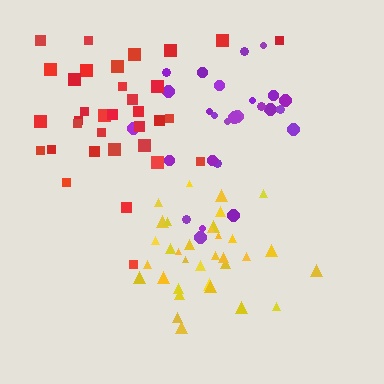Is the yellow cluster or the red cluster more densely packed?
Yellow.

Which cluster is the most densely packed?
Yellow.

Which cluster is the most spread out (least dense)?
Red.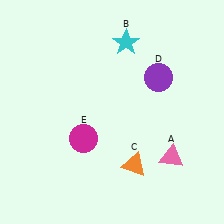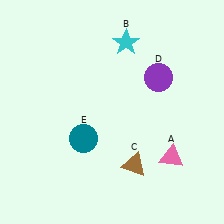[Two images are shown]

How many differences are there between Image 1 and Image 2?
There are 2 differences between the two images.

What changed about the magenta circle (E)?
In Image 1, E is magenta. In Image 2, it changed to teal.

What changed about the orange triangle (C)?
In Image 1, C is orange. In Image 2, it changed to brown.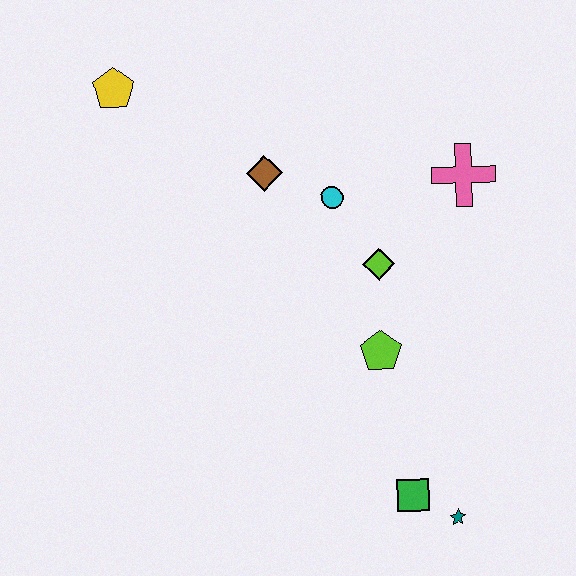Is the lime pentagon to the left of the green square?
Yes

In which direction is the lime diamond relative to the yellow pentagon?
The lime diamond is to the right of the yellow pentagon.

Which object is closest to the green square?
The teal star is closest to the green square.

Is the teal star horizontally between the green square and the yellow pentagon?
No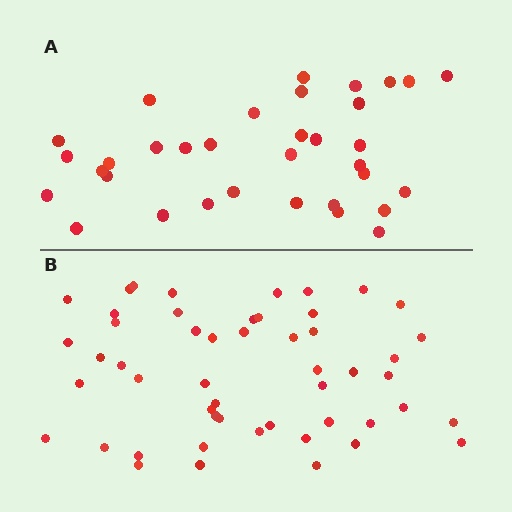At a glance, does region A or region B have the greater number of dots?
Region B (the bottom region) has more dots.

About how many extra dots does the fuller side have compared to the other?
Region B has approximately 15 more dots than region A.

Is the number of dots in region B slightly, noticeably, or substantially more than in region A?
Region B has substantially more. The ratio is roughly 1.5 to 1.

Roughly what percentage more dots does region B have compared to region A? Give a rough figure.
About 50% more.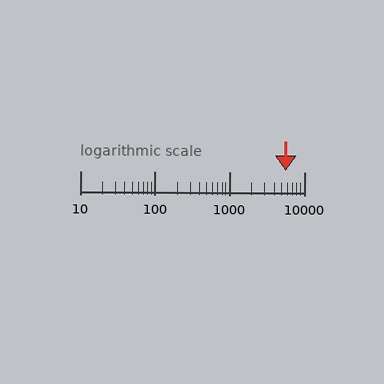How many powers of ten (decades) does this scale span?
The scale spans 3 decades, from 10 to 10000.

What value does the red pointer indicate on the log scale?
The pointer indicates approximately 5700.